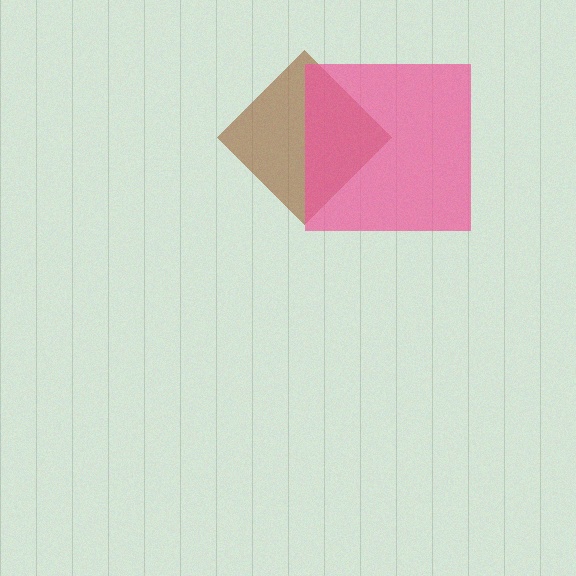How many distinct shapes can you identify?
There are 2 distinct shapes: a brown diamond, a pink square.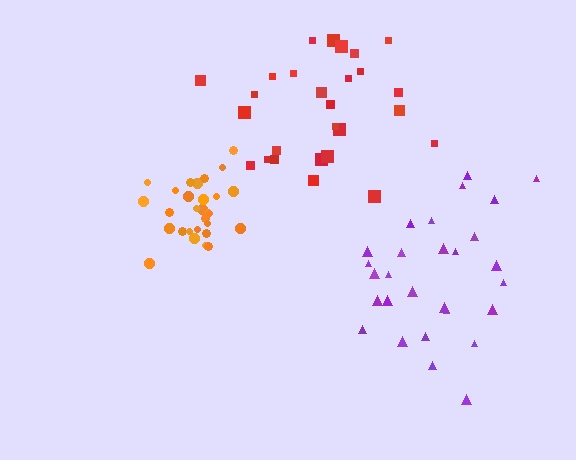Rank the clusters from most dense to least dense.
orange, purple, red.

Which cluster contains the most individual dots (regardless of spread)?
Orange (29).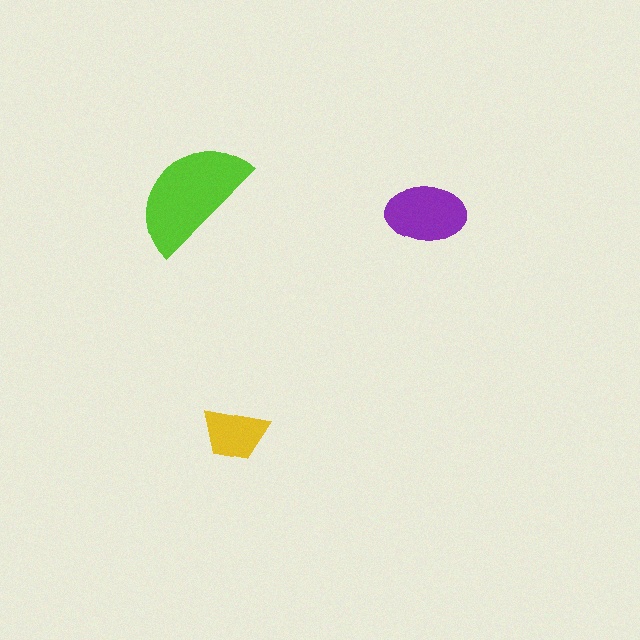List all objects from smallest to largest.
The yellow trapezoid, the purple ellipse, the lime semicircle.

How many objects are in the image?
There are 3 objects in the image.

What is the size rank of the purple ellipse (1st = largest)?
2nd.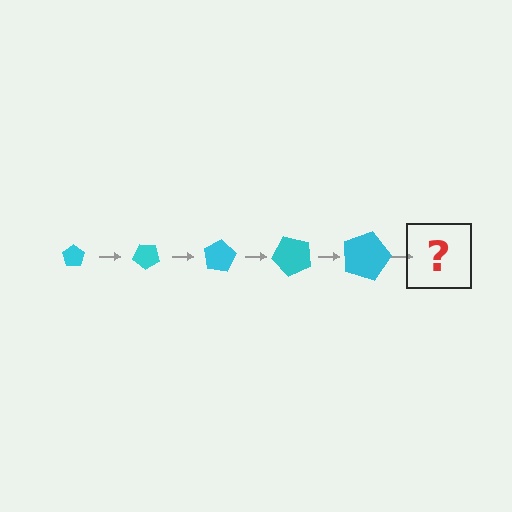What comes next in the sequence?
The next element should be a pentagon, larger than the previous one and rotated 200 degrees from the start.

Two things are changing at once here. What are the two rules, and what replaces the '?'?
The two rules are that the pentagon grows larger each step and it rotates 40 degrees each step. The '?' should be a pentagon, larger than the previous one and rotated 200 degrees from the start.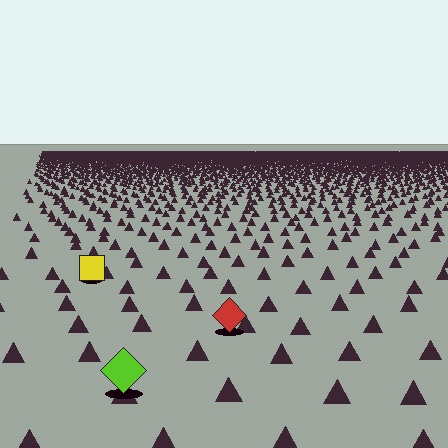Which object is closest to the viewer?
The lime diamond is closest. The texture marks near it are larger and more spread out.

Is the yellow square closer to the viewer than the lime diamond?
No. The lime diamond is closer — you can tell from the texture gradient: the ground texture is coarser near it.